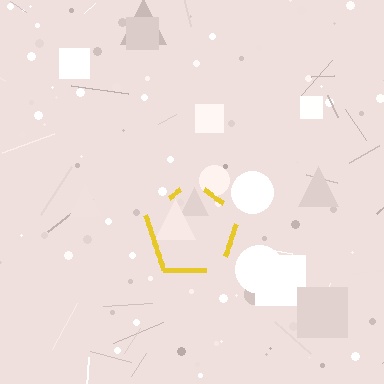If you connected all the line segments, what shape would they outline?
They would outline a pentagon.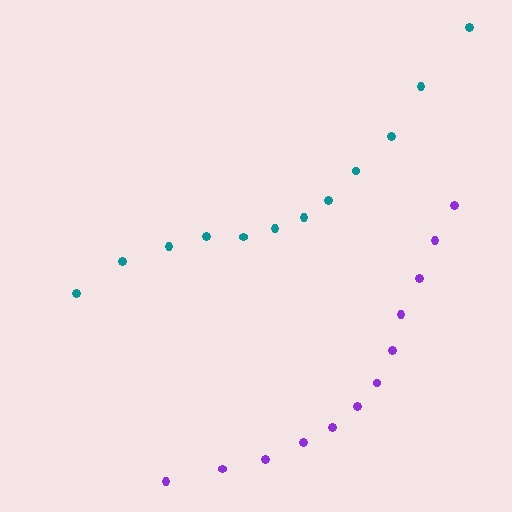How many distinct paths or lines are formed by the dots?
There are 2 distinct paths.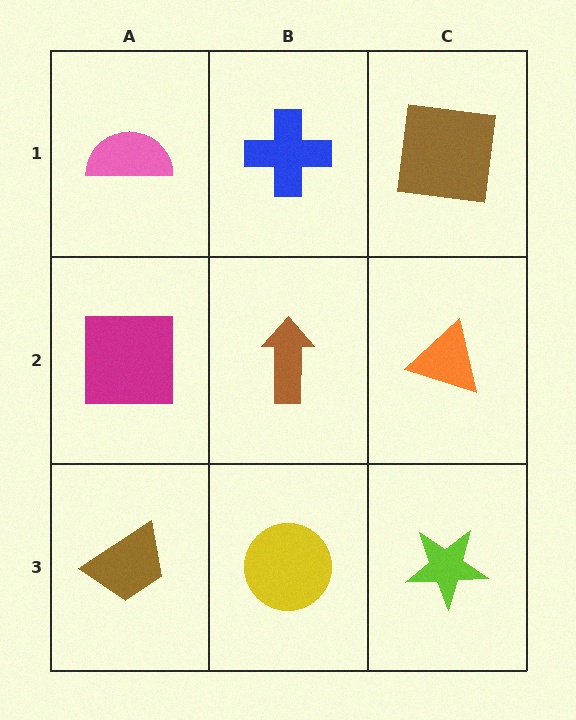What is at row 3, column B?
A yellow circle.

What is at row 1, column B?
A blue cross.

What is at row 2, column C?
An orange triangle.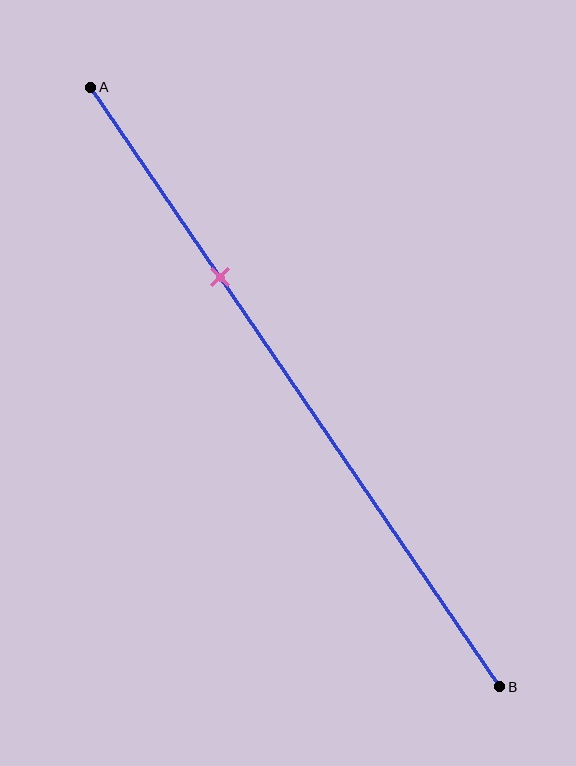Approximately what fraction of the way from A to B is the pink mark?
The pink mark is approximately 30% of the way from A to B.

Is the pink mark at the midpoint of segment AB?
No, the mark is at about 30% from A, not at the 50% midpoint.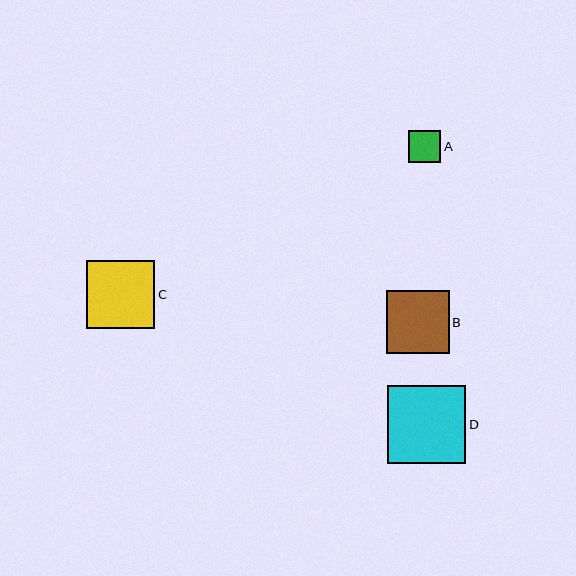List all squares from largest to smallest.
From largest to smallest: D, C, B, A.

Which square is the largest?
Square D is the largest with a size of approximately 78 pixels.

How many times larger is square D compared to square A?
Square D is approximately 2.4 times the size of square A.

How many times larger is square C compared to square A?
Square C is approximately 2.1 times the size of square A.